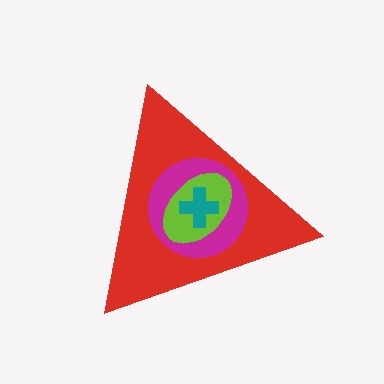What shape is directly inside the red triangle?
The magenta circle.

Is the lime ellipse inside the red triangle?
Yes.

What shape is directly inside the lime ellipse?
The teal cross.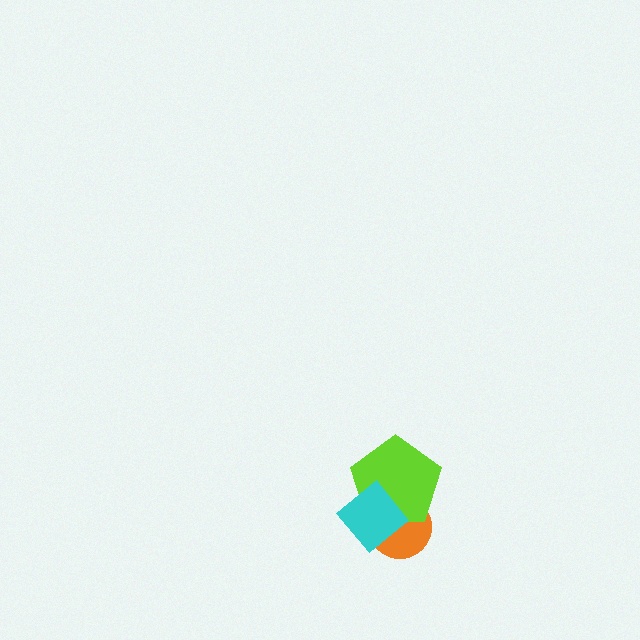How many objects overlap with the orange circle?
2 objects overlap with the orange circle.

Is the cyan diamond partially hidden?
No, no other shape covers it.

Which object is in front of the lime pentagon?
The cyan diamond is in front of the lime pentagon.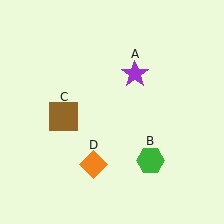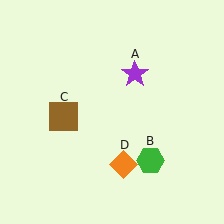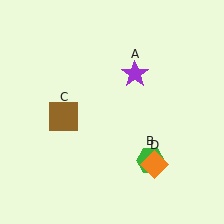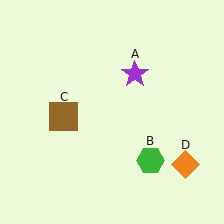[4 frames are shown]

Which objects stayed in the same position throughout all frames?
Purple star (object A) and green hexagon (object B) and brown square (object C) remained stationary.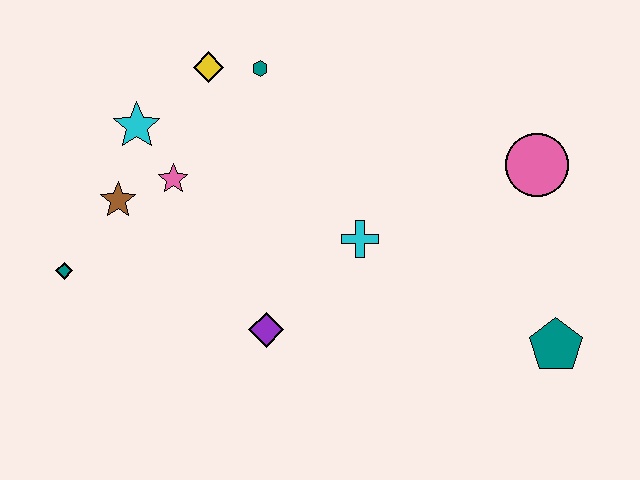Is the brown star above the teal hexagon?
No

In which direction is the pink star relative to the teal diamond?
The pink star is to the right of the teal diamond.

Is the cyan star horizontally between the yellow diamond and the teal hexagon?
No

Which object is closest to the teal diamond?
The brown star is closest to the teal diamond.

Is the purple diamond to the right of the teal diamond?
Yes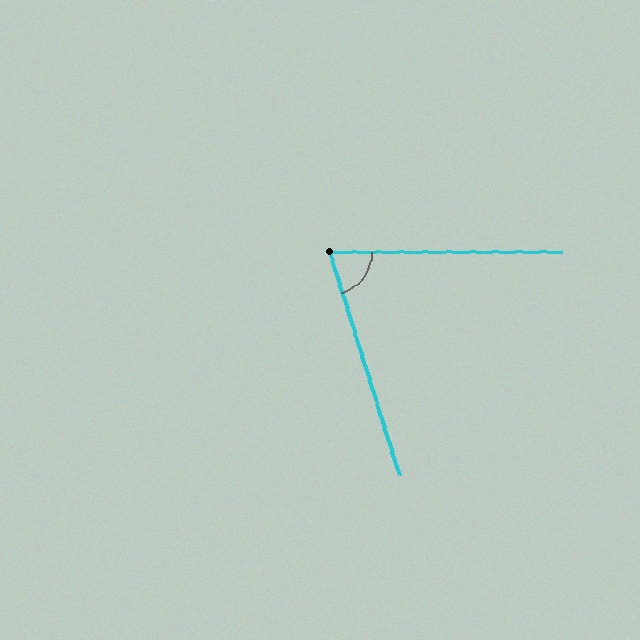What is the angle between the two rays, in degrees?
Approximately 73 degrees.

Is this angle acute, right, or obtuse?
It is acute.